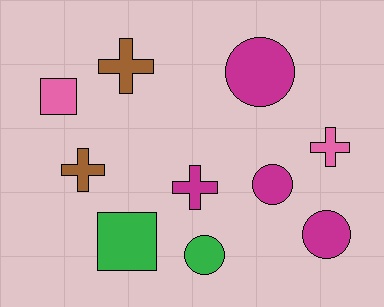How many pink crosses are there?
There is 1 pink cross.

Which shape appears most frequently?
Cross, with 4 objects.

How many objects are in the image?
There are 10 objects.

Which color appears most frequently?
Magenta, with 4 objects.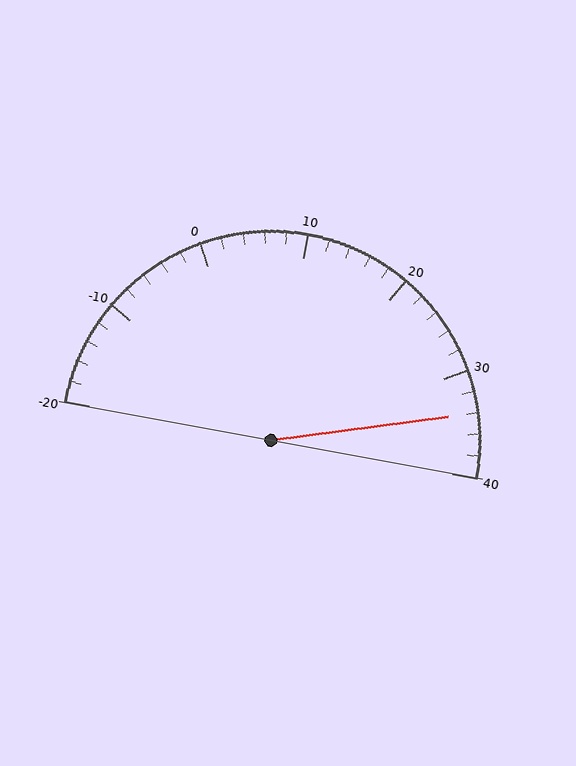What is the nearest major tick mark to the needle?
The nearest major tick mark is 30.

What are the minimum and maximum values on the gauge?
The gauge ranges from -20 to 40.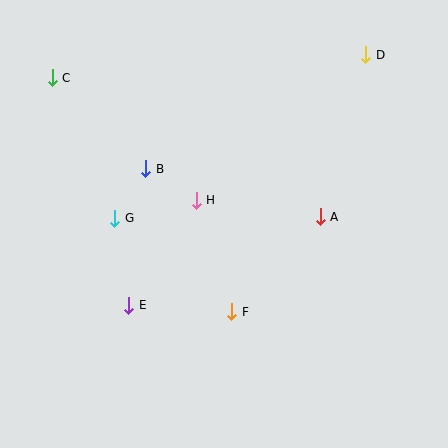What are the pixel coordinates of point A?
Point A is at (320, 217).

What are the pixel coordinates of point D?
Point D is at (366, 55).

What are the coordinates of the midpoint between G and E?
The midpoint between G and E is at (122, 262).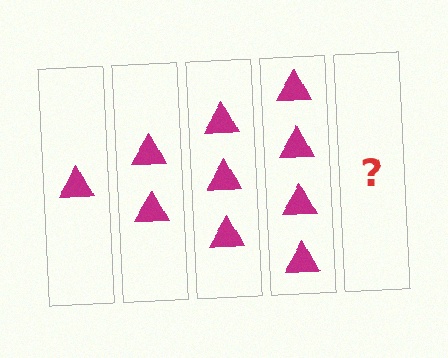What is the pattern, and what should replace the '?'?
The pattern is that each step adds one more triangle. The '?' should be 5 triangles.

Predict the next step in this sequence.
The next step is 5 triangles.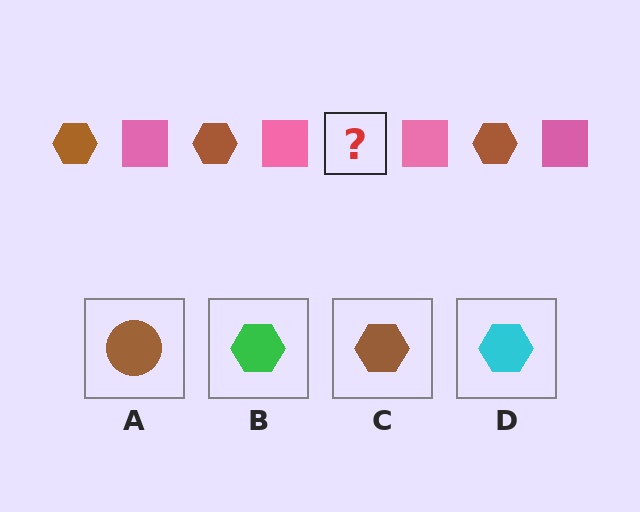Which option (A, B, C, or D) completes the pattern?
C.